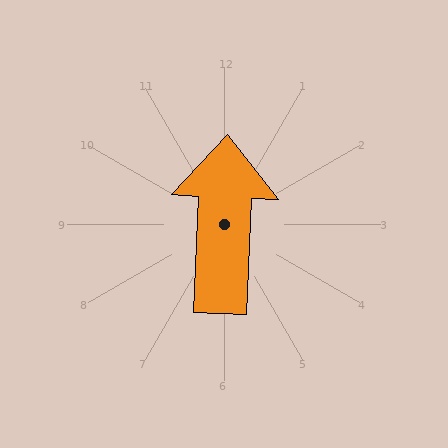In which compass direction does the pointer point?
North.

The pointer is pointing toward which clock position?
Roughly 12 o'clock.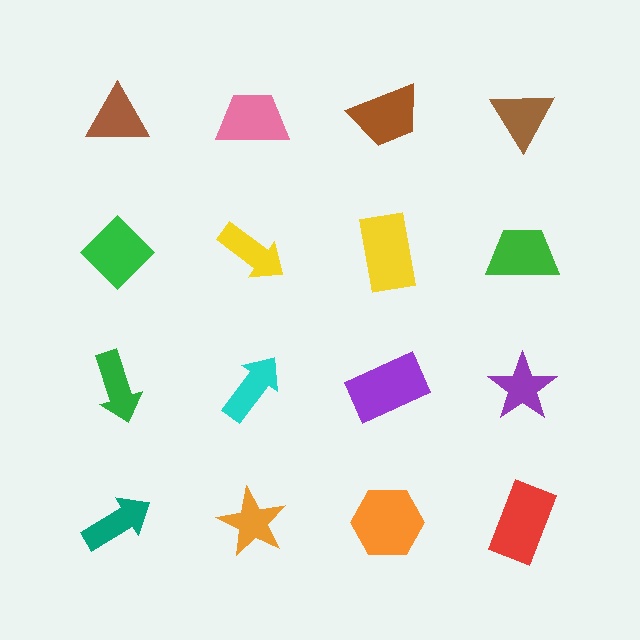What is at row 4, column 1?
A teal arrow.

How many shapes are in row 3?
4 shapes.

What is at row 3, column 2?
A cyan arrow.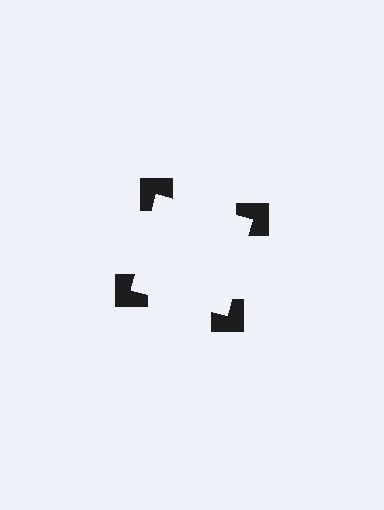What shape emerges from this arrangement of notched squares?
An illusory square — its edges are inferred from the aligned wedge cuts in the notched squares, not physically drawn.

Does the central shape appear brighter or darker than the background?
It typically appears slightly brighter than the background, even though no actual brightness change is drawn.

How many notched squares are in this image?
There are 4 — one at each vertex of the illusory square.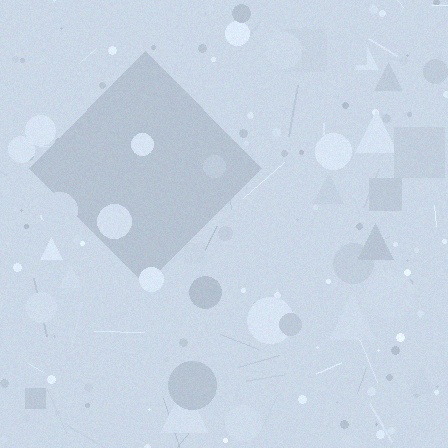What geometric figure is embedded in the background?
A diamond is embedded in the background.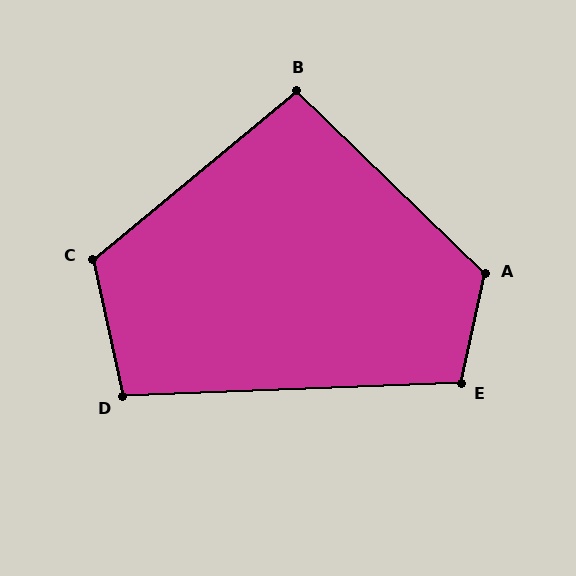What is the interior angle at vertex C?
Approximately 117 degrees (obtuse).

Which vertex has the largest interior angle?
A, at approximately 122 degrees.